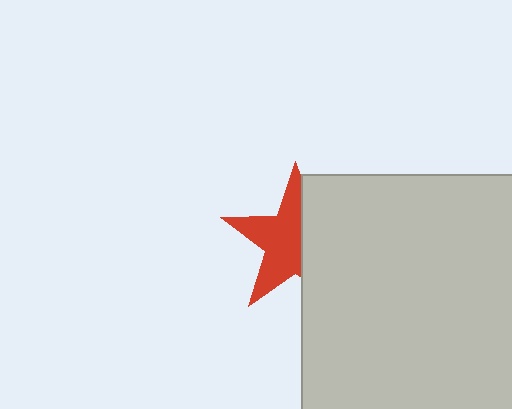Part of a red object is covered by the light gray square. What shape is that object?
It is a star.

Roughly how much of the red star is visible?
About half of it is visible (roughly 58%).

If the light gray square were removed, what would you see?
You would see the complete red star.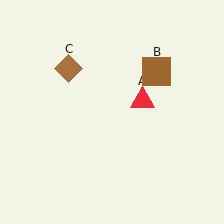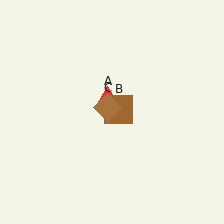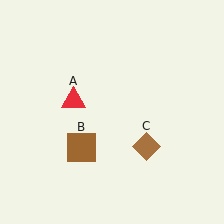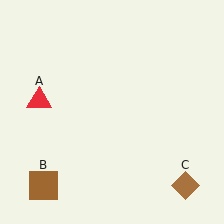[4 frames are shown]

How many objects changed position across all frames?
3 objects changed position: red triangle (object A), brown square (object B), brown diamond (object C).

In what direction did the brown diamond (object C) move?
The brown diamond (object C) moved down and to the right.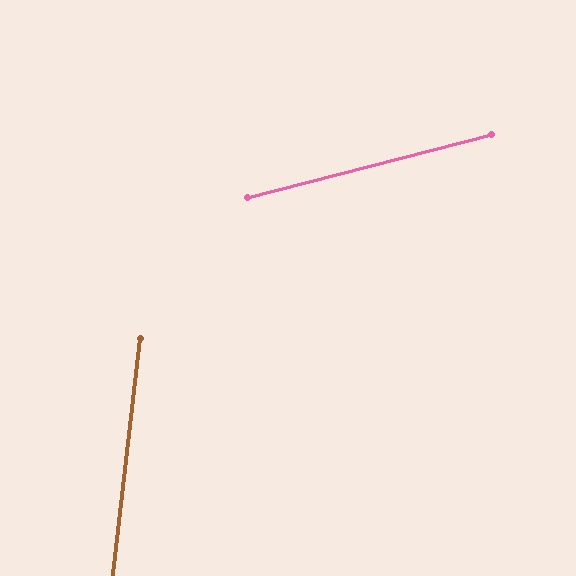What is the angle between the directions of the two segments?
Approximately 69 degrees.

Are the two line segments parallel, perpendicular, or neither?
Neither parallel nor perpendicular — they differ by about 69°.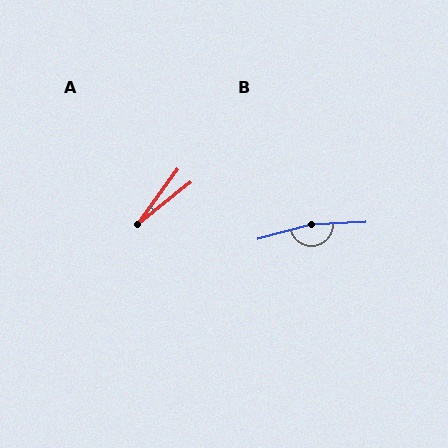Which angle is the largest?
B, at approximately 167 degrees.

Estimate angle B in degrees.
Approximately 167 degrees.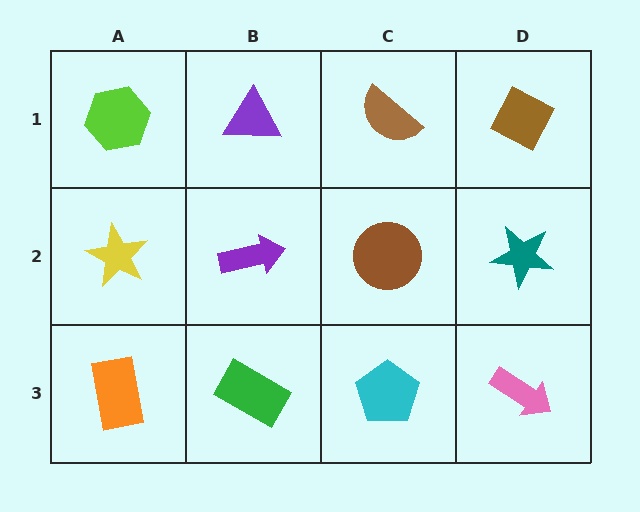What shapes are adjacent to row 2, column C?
A brown semicircle (row 1, column C), a cyan pentagon (row 3, column C), a purple arrow (row 2, column B), a teal star (row 2, column D).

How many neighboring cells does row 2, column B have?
4.